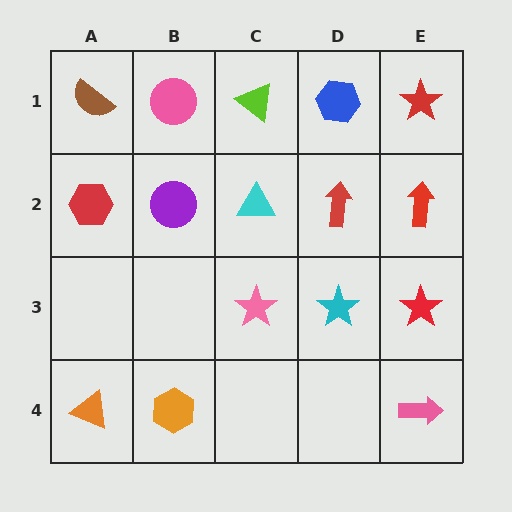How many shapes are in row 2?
5 shapes.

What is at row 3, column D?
A cyan star.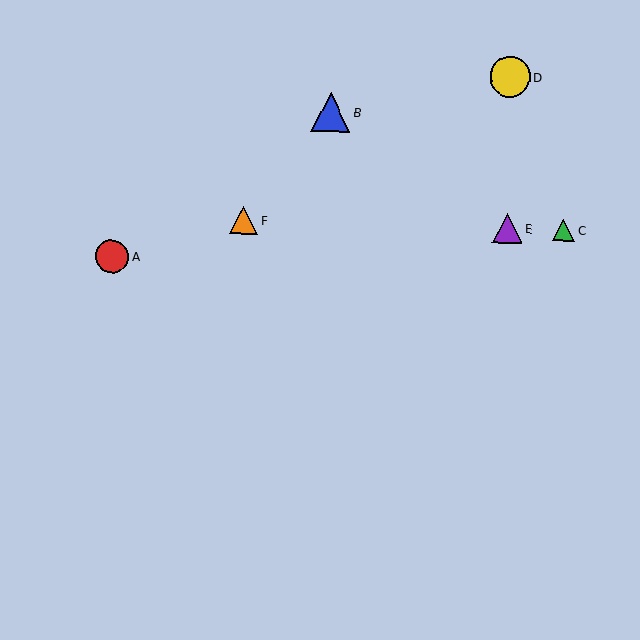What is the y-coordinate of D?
Object D is at y≈77.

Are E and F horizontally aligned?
Yes, both are at y≈228.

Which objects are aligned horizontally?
Objects C, E, F are aligned horizontally.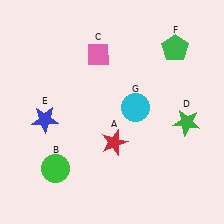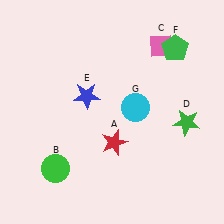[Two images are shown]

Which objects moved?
The objects that moved are: the pink diamond (C), the blue star (E).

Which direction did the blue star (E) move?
The blue star (E) moved right.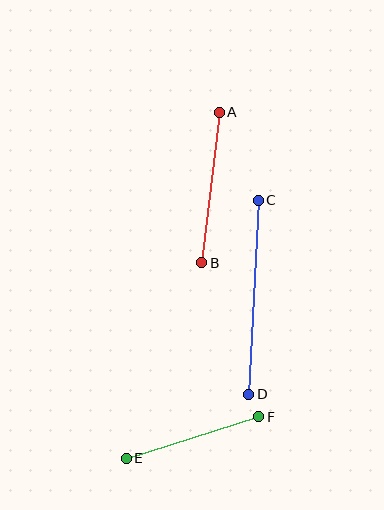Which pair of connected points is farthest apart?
Points C and D are farthest apart.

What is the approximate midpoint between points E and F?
The midpoint is at approximately (193, 438) pixels.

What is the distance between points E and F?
The distance is approximately 139 pixels.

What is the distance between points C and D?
The distance is approximately 194 pixels.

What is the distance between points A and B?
The distance is approximately 151 pixels.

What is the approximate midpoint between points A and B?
The midpoint is at approximately (211, 188) pixels.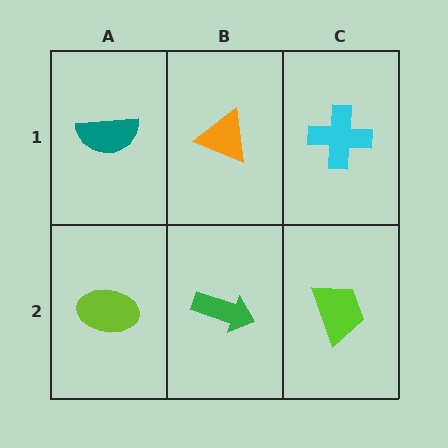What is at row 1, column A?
A teal semicircle.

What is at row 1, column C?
A cyan cross.